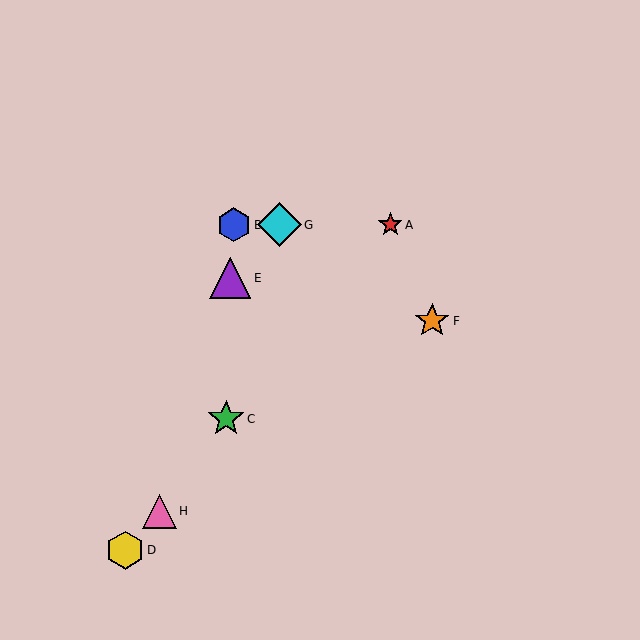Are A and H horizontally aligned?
No, A is at y≈225 and H is at y≈511.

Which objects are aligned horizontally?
Objects A, B, G are aligned horizontally.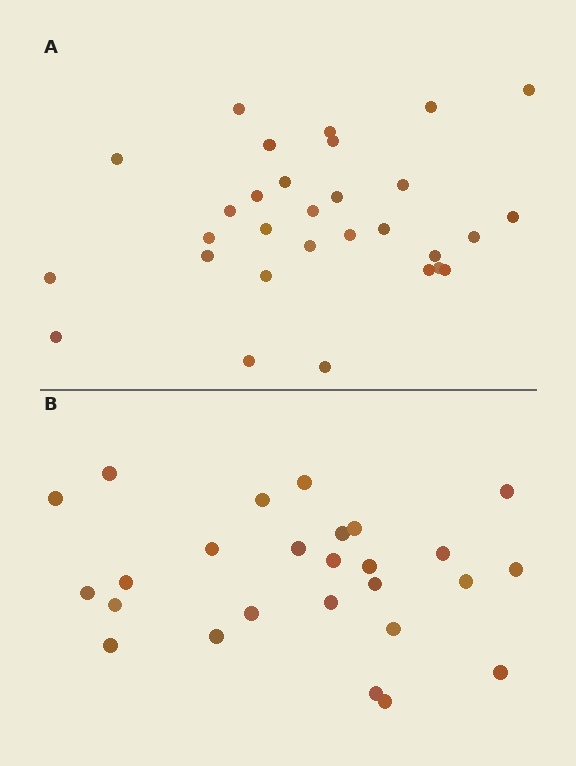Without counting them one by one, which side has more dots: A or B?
Region A (the top region) has more dots.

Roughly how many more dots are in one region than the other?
Region A has about 4 more dots than region B.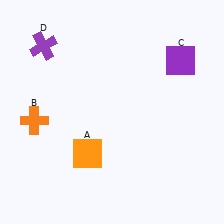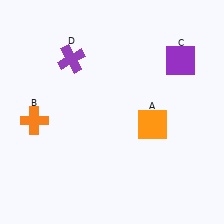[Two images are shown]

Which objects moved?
The objects that moved are: the orange square (A), the purple cross (D).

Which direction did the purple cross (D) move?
The purple cross (D) moved right.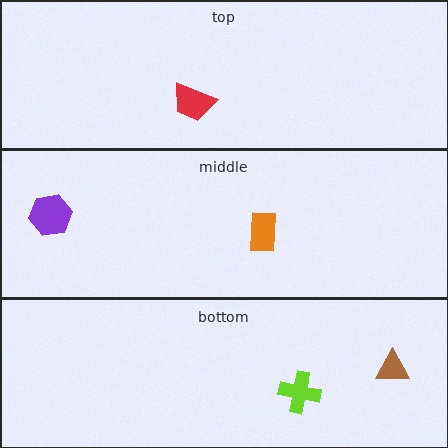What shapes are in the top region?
The red trapezoid.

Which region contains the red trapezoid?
The top region.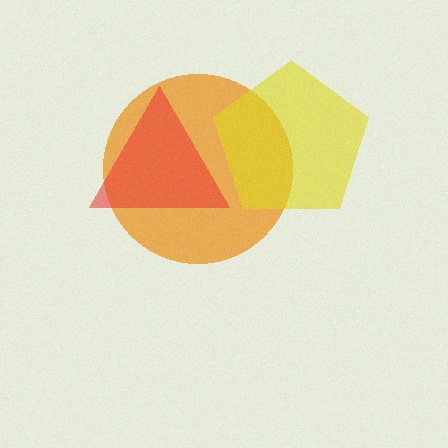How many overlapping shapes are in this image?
There are 3 overlapping shapes in the image.